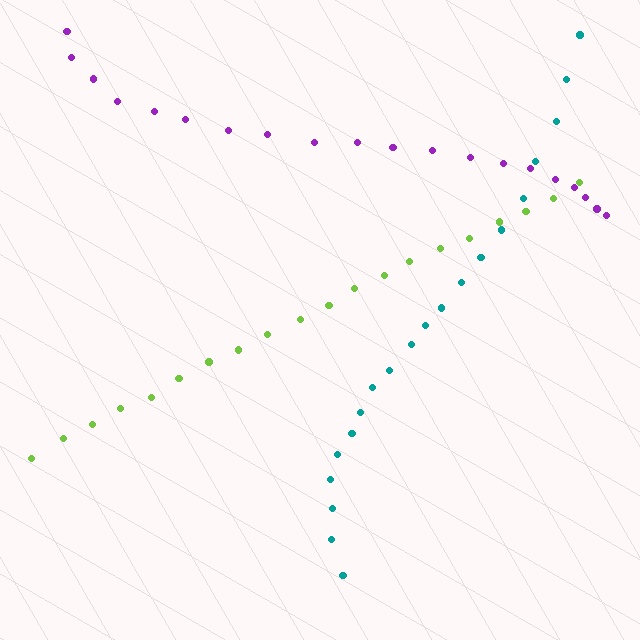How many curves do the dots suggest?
There are 3 distinct paths.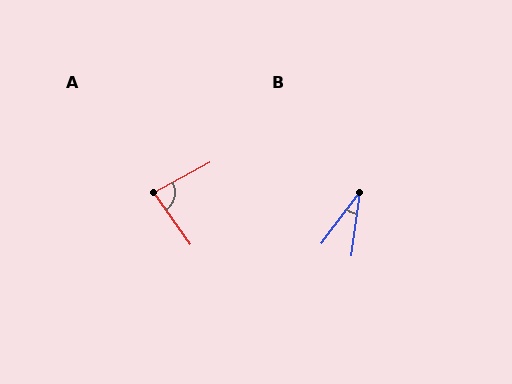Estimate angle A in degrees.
Approximately 83 degrees.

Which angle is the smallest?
B, at approximately 30 degrees.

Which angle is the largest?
A, at approximately 83 degrees.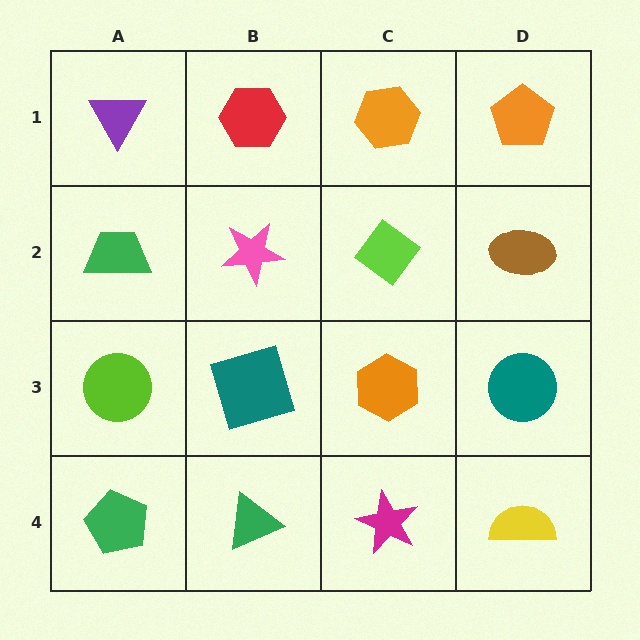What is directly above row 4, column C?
An orange hexagon.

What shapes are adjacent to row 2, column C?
An orange hexagon (row 1, column C), an orange hexagon (row 3, column C), a pink star (row 2, column B), a brown ellipse (row 2, column D).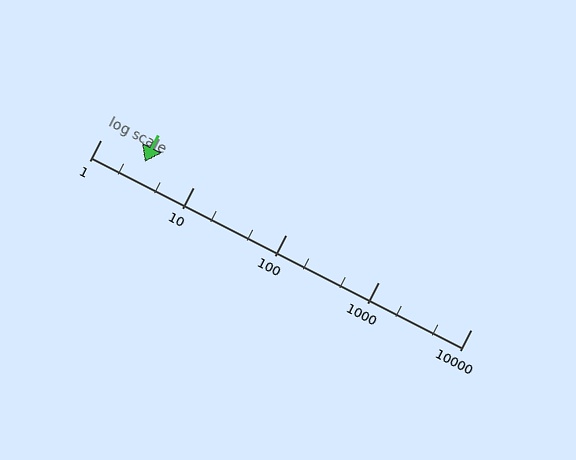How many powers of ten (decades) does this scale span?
The scale spans 4 decades, from 1 to 10000.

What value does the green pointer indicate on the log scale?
The pointer indicates approximately 3.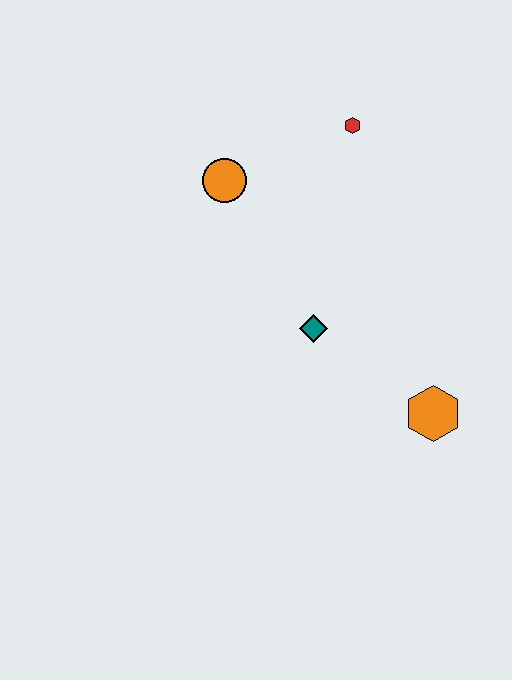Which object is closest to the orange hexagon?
The teal diamond is closest to the orange hexagon.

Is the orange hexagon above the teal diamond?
No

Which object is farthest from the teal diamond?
The red hexagon is farthest from the teal diamond.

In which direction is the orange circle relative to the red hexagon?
The orange circle is to the left of the red hexagon.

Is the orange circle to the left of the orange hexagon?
Yes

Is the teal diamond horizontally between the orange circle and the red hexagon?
Yes